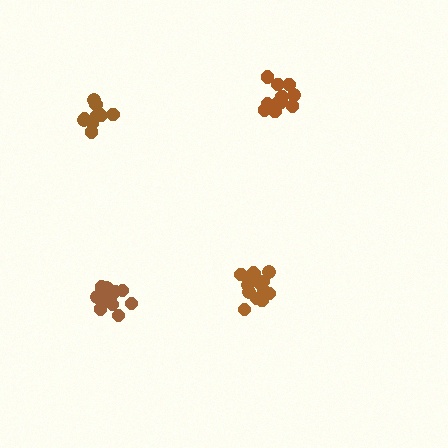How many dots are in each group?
Group 1: 13 dots, Group 2: 10 dots, Group 3: 14 dots, Group 4: 13 dots (50 total).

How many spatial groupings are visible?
There are 4 spatial groupings.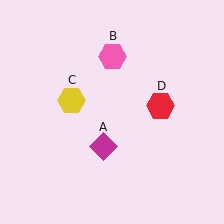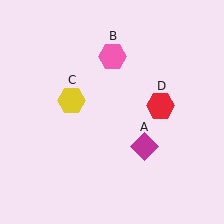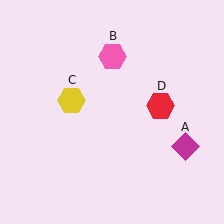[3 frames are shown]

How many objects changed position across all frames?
1 object changed position: magenta diamond (object A).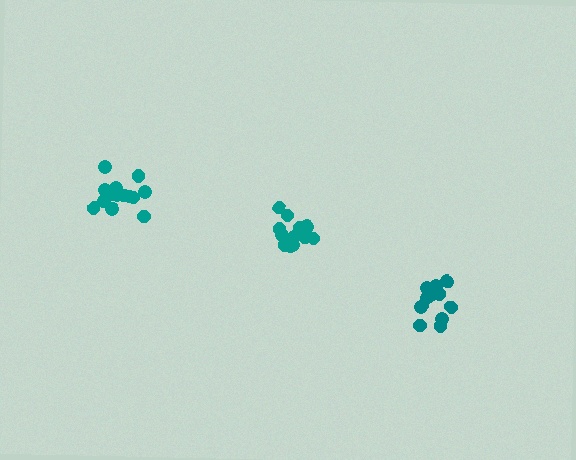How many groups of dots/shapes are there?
There are 3 groups.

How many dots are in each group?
Group 1: 14 dots, Group 2: 13 dots, Group 3: 14 dots (41 total).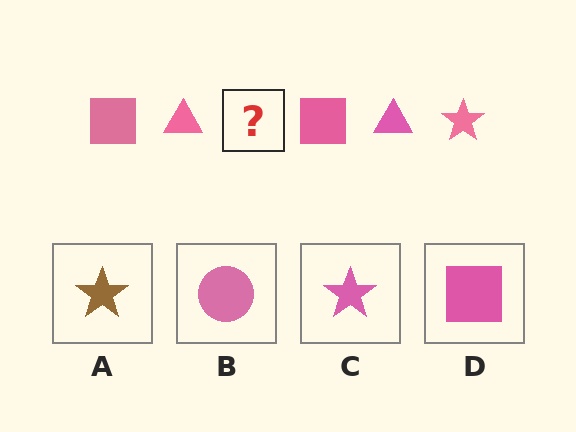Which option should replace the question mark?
Option C.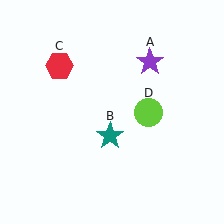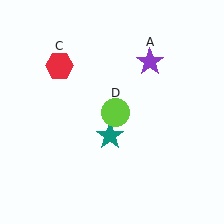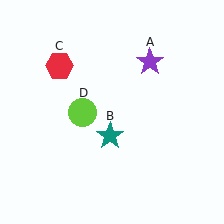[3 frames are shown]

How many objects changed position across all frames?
1 object changed position: lime circle (object D).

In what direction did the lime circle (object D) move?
The lime circle (object D) moved left.